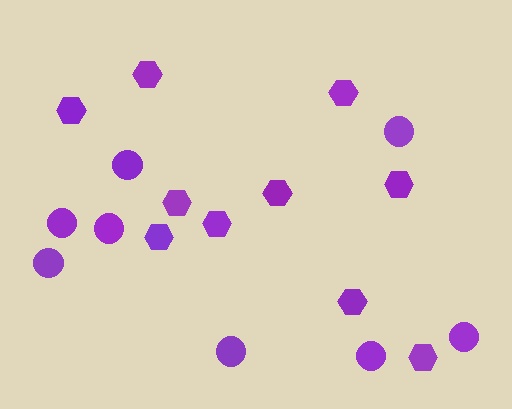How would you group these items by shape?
There are 2 groups: one group of circles (8) and one group of hexagons (10).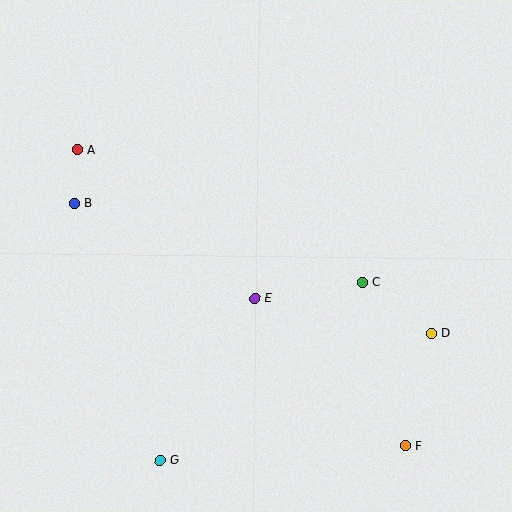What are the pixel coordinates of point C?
Point C is at (362, 283).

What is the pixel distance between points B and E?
The distance between B and E is 204 pixels.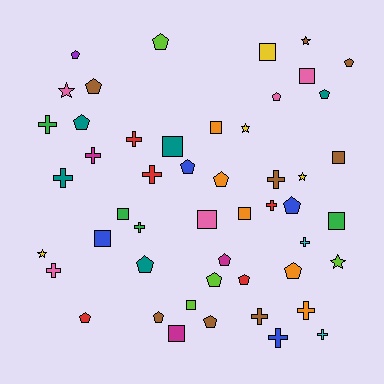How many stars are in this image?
There are 6 stars.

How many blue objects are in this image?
There are 4 blue objects.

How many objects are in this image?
There are 50 objects.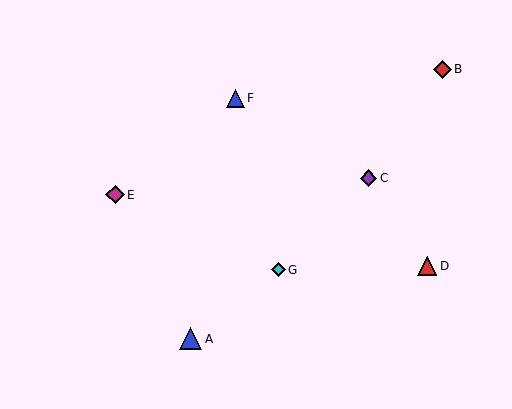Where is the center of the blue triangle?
The center of the blue triangle is at (236, 98).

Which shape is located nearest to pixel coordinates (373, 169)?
The purple diamond (labeled C) at (369, 178) is nearest to that location.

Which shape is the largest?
The blue triangle (labeled A) is the largest.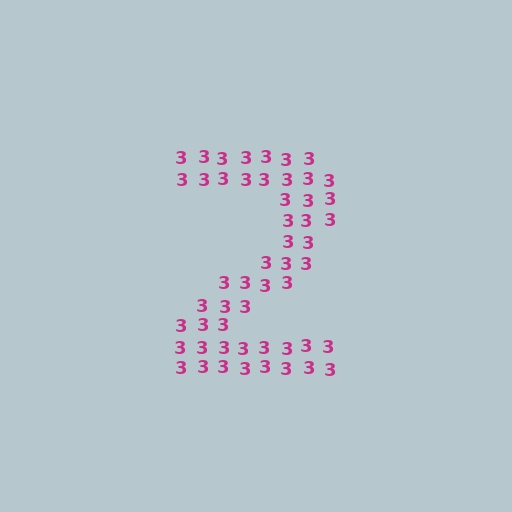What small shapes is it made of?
It is made of small digit 3's.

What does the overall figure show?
The overall figure shows the digit 2.